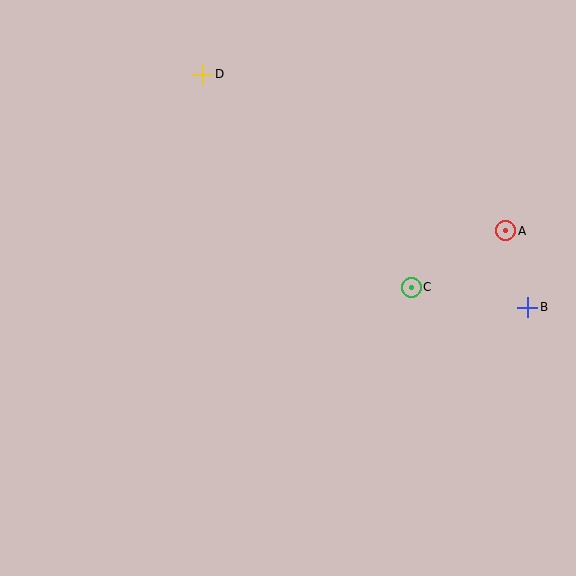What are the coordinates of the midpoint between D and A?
The midpoint between D and A is at (354, 153).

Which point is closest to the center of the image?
Point C at (411, 287) is closest to the center.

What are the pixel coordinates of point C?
Point C is at (411, 287).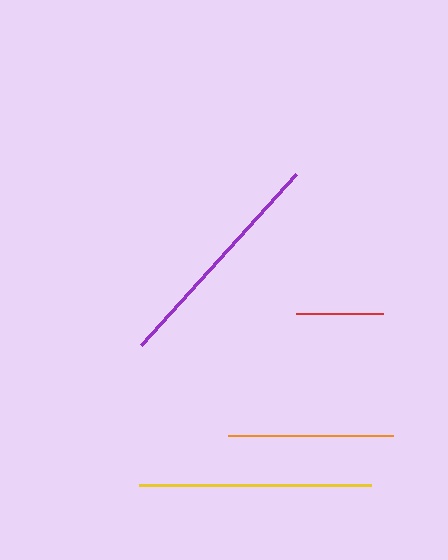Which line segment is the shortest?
The red line is the shortest at approximately 87 pixels.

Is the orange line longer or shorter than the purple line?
The purple line is longer than the orange line.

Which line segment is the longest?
The purple line is the longest at approximately 231 pixels.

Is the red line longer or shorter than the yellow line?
The yellow line is longer than the red line.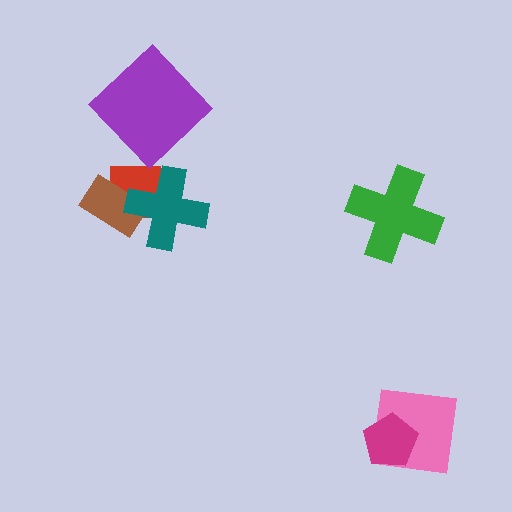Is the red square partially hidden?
Yes, it is partially covered by another shape.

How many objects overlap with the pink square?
1 object overlaps with the pink square.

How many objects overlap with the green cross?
0 objects overlap with the green cross.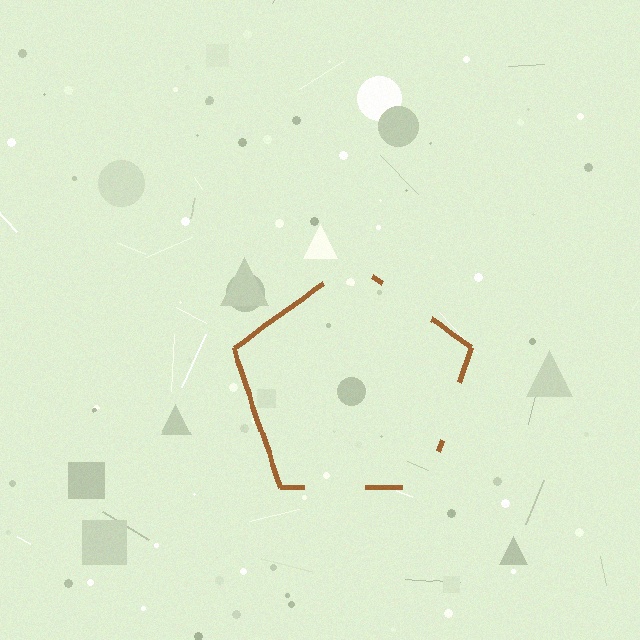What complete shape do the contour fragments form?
The contour fragments form a pentagon.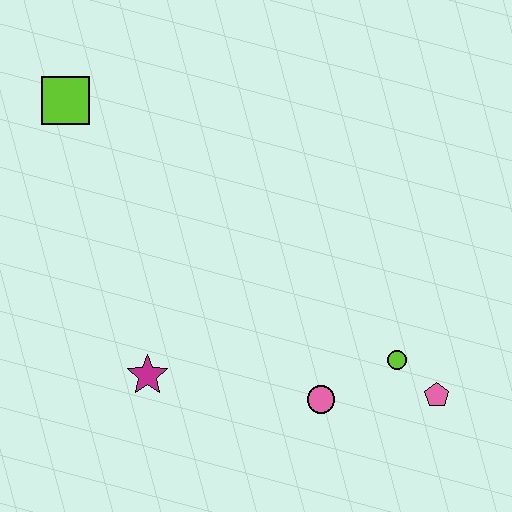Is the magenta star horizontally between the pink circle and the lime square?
Yes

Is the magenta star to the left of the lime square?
No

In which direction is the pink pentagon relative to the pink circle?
The pink pentagon is to the right of the pink circle.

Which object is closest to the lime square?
The magenta star is closest to the lime square.